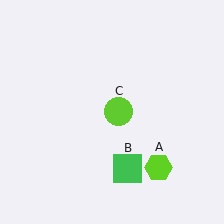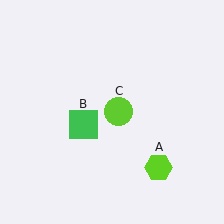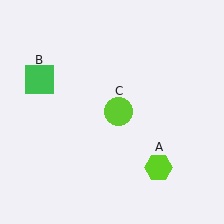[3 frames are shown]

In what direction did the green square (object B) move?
The green square (object B) moved up and to the left.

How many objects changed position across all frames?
1 object changed position: green square (object B).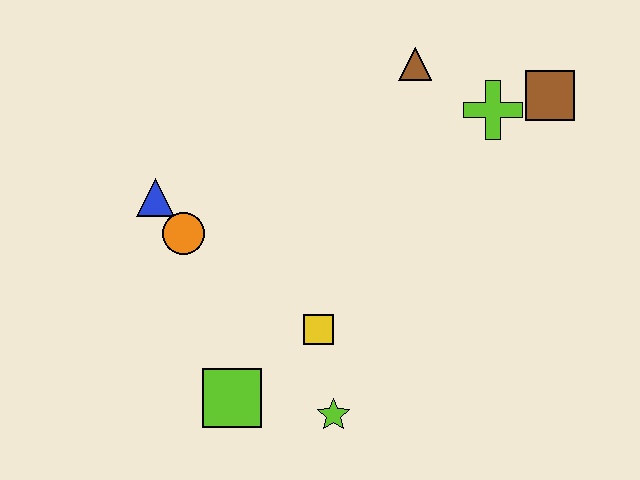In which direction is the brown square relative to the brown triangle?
The brown square is to the right of the brown triangle.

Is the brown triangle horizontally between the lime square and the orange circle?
No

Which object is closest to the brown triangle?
The lime cross is closest to the brown triangle.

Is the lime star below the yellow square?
Yes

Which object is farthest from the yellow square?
The brown square is farthest from the yellow square.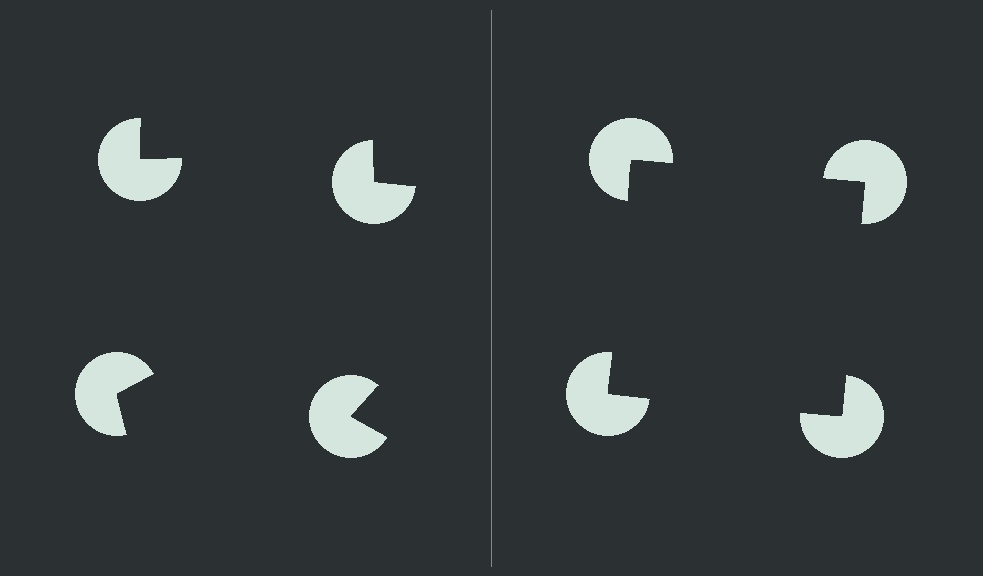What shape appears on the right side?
An illusory square.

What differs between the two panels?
The pac-man discs are positioned identically on both sides; only the wedge orientations differ. On the right they align to a square; on the left they are misaligned.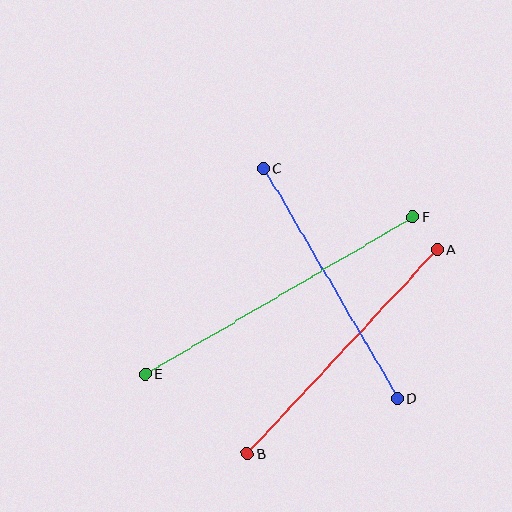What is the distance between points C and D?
The distance is approximately 266 pixels.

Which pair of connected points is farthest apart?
Points E and F are farthest apart.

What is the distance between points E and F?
The distance is approximately 311 pixels.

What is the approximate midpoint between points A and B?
The midpoint is at approximately (342, 352) pixels.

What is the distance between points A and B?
The distance is approximately 279 pixels.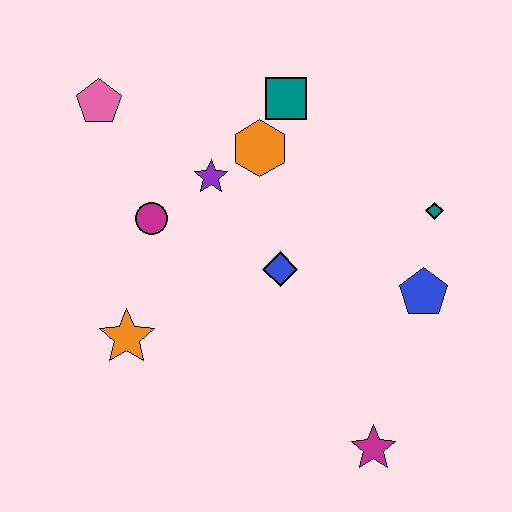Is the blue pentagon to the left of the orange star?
No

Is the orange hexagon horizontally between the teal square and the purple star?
Yes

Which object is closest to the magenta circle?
The purple star is closest to the magenta circle.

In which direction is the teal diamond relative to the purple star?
The teal diamond is to the right of the purple star.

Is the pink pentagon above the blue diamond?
Yes